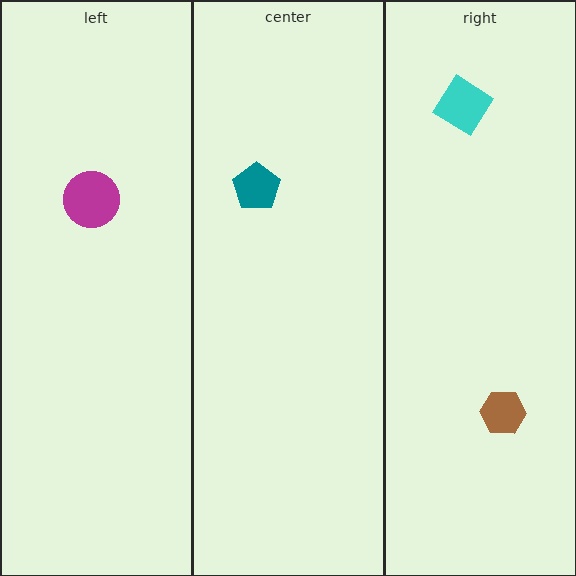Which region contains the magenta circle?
The left region.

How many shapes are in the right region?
2.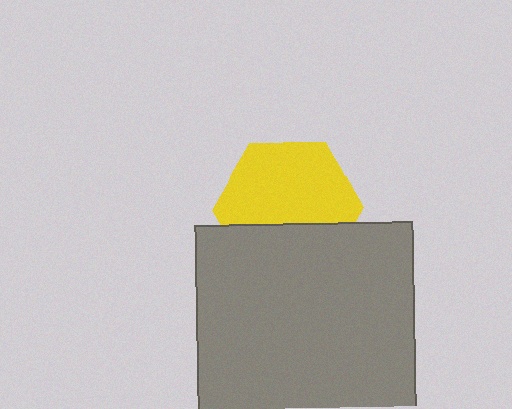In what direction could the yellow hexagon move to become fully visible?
The yellow hexagon could move up. That would shift it out from behind the gray square entirely.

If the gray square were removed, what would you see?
You would see the complete yellow hexagon.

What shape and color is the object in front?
The object in front is a gray square.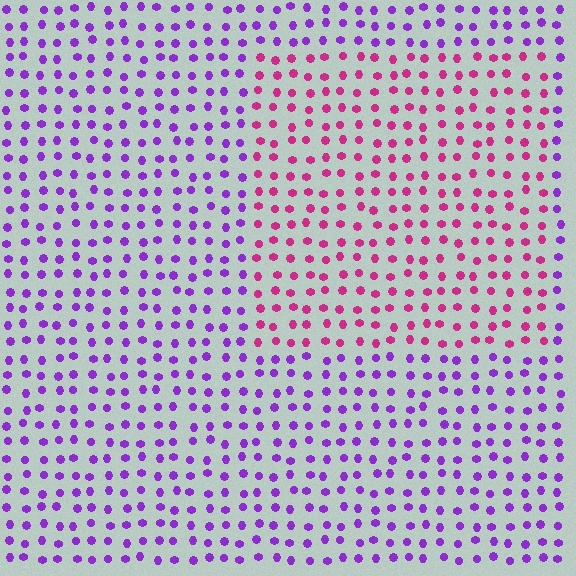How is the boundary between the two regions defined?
The boundary is defined purely by a slight shift in hue (about 48 degrees). Spacing, size, and orientation are identical on both sides.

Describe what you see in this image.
The image is filled with small purple elements in a uniform arrangement. A rectangle-shaped region is visible where the elements are tinted to a slightly different hue, forming a subtle color boundary.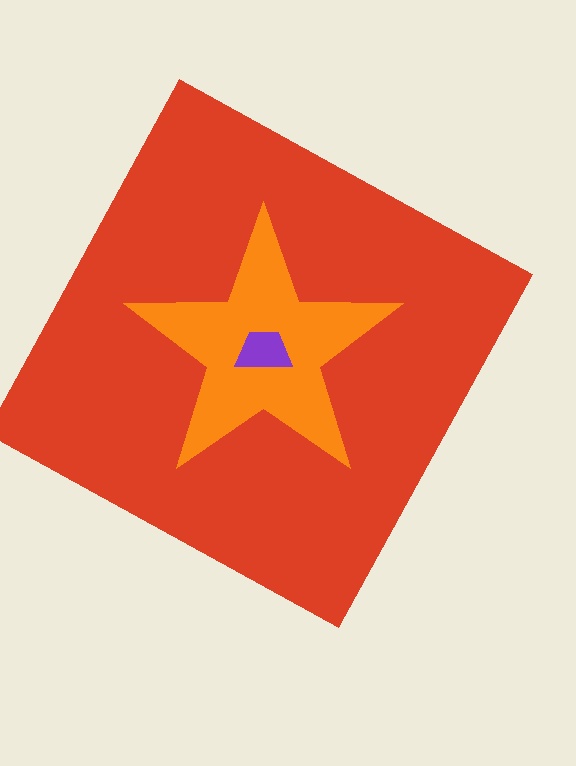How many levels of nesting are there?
3.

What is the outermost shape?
The red square.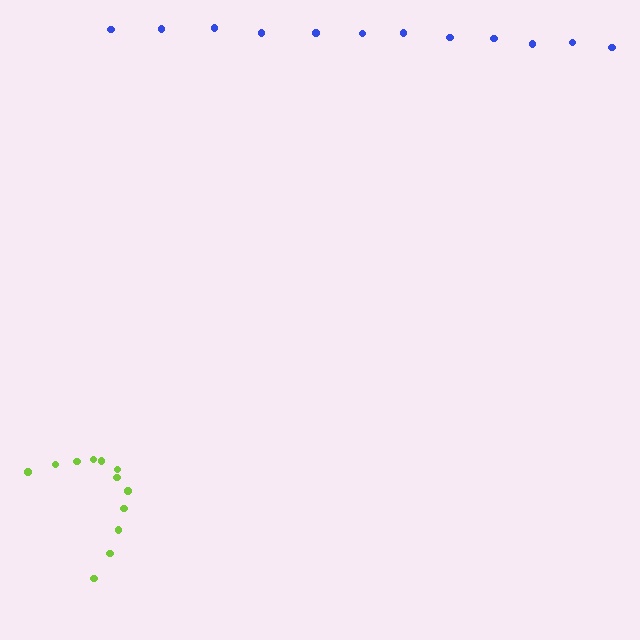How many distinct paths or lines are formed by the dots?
There are 2 distinct paths.